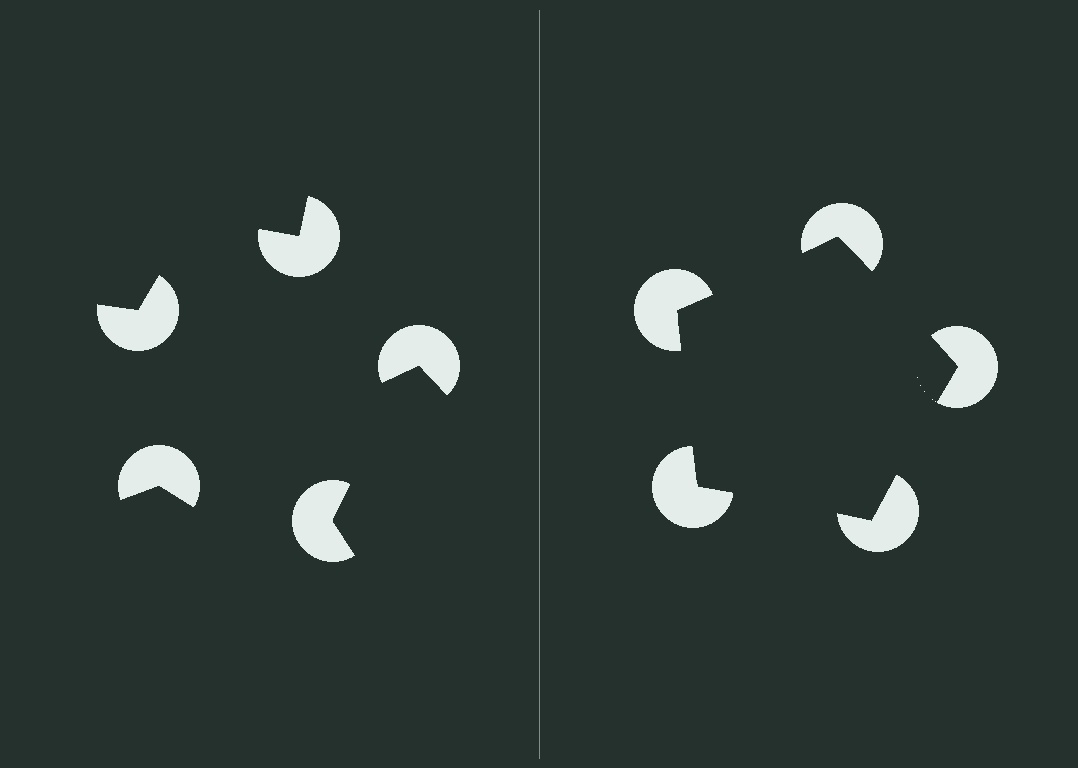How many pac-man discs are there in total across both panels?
10 — 5 on each side.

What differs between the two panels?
The pac-man discs are positioned identically on both sides; only the wedge orientations differ. On the right they align to a pentagon; on the left they are misaligned.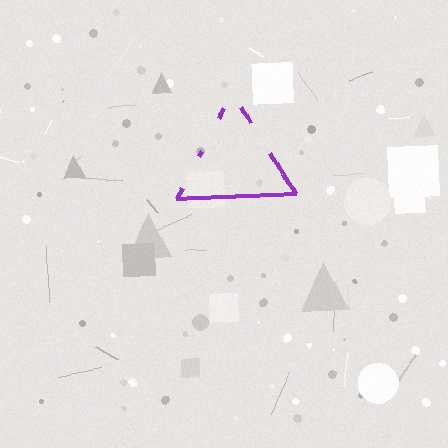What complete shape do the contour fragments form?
The contour fragments form a triangle.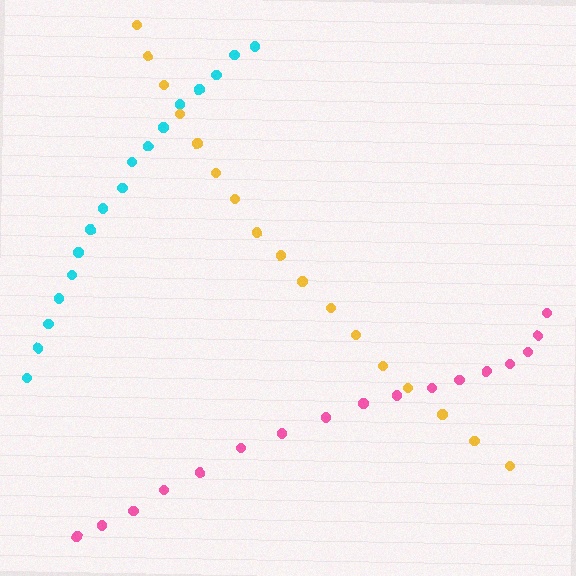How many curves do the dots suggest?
There are 3 distinct paths.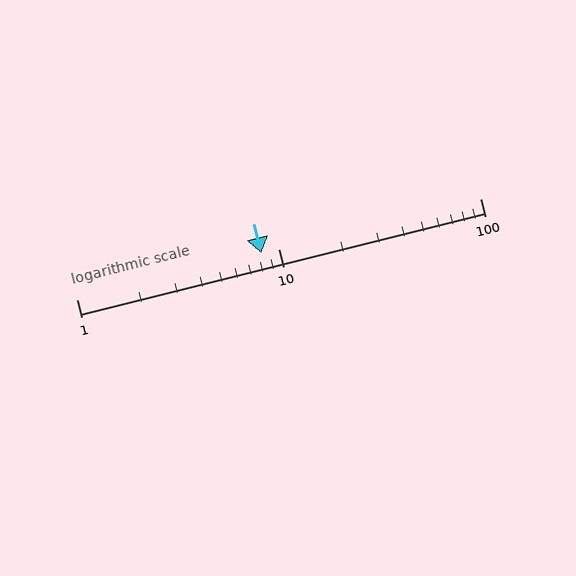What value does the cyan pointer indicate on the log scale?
The pointer indicates approximately 8.2.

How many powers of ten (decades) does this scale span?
The scale spans 2 decades, from 1 to 100.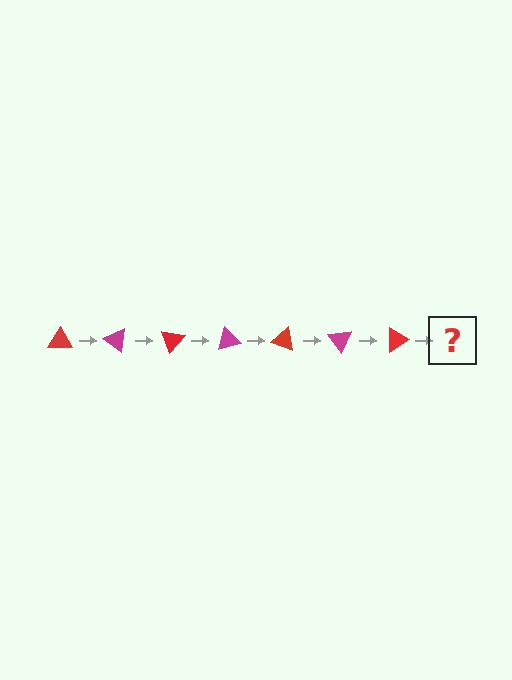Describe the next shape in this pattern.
It should be a magenta triangle, rotated 245 degrees from the start.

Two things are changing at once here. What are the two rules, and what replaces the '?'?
The two rules are that it rotates 35 degrees each step and the color cycles through red and magenta. The '?' should be a magenta triangle, rotated 245 degrees from the start.